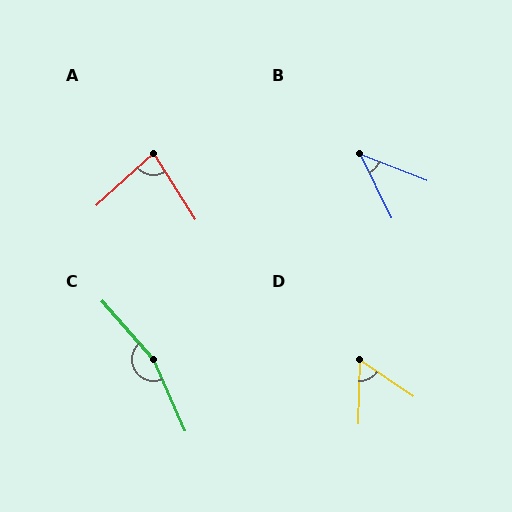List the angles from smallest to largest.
B (42°), D (57°), A (80°), C (162°).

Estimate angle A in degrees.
Approximately 80 degrees.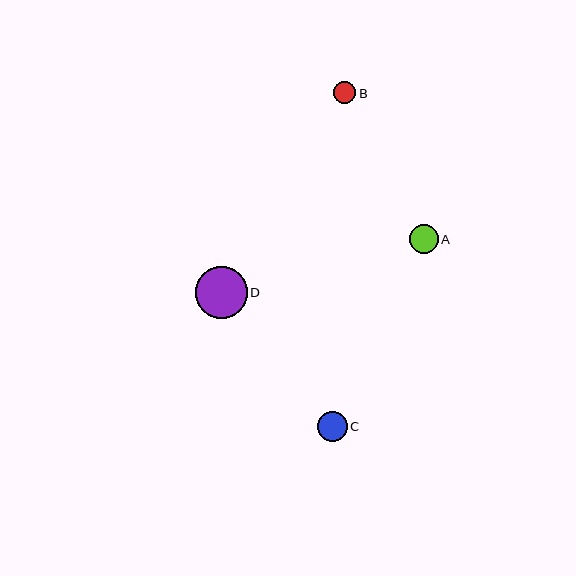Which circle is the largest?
Circle D is the largest with a size of approximately 52 pixels.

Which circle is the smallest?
Circle B is the smallest with a size of approximately 22 pixels.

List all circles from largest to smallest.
From largest to smallest: D, C, A, B.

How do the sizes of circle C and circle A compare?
Circle C and circle A are approximately the same size.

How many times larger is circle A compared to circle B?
Circle A is approximately 1.3 times the size of circle B.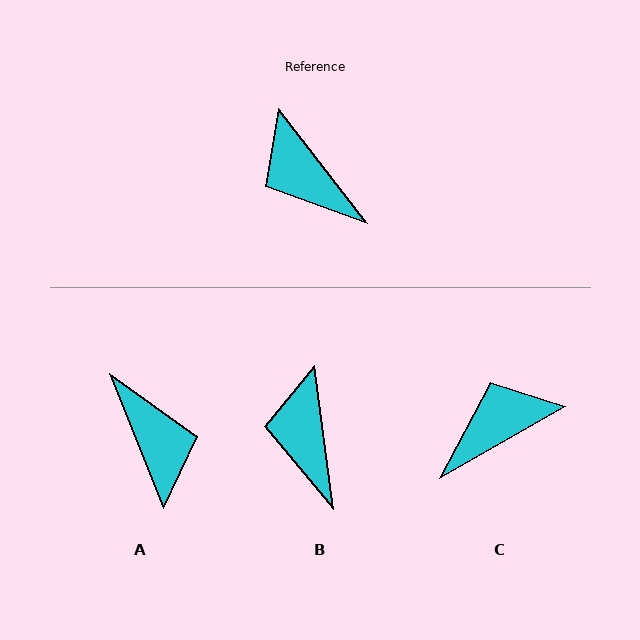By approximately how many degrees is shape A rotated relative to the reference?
Approximately 164 degrees counter-clockwise.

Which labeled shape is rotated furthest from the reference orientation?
A, about 164 degrees away.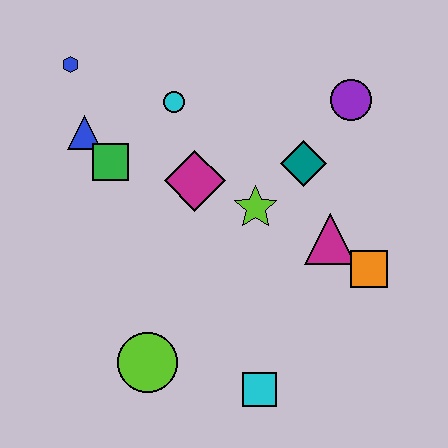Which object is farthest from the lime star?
The blue hexagon is farthest from the lime star.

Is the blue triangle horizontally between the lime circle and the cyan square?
No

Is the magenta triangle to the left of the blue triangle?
No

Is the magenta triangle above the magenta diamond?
No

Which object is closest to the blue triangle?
The green square is closest to the blue triangle.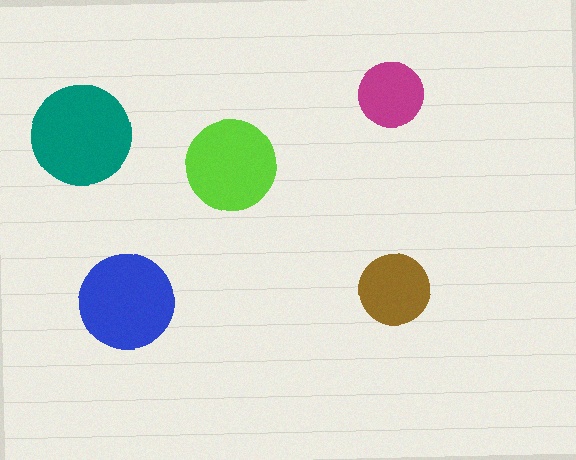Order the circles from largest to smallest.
the teal one, the blue one, the lime one, the brown one, the magenta one.